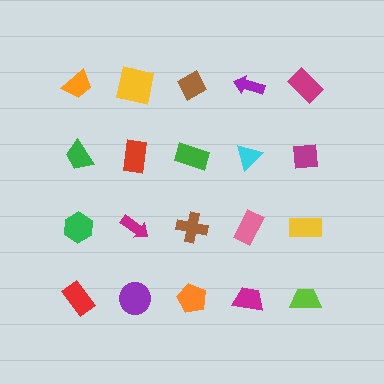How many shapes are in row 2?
5 shapes.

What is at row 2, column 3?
A green rectangle.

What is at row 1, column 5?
A magenta rectangle.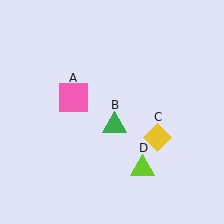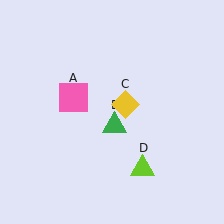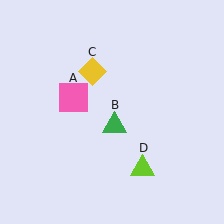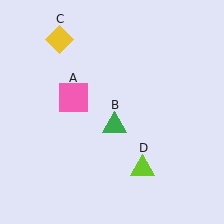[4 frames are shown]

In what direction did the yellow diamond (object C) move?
The yellow diamond (object C) moved up and to the left.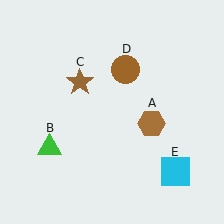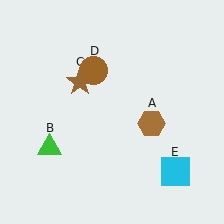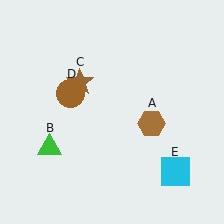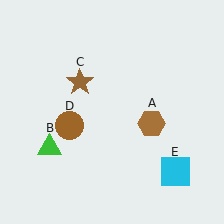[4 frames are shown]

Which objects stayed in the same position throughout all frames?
Brown hexagon (object A) and green triangle (object B) and brown star (object C) and cyan square (object E) remained stationary.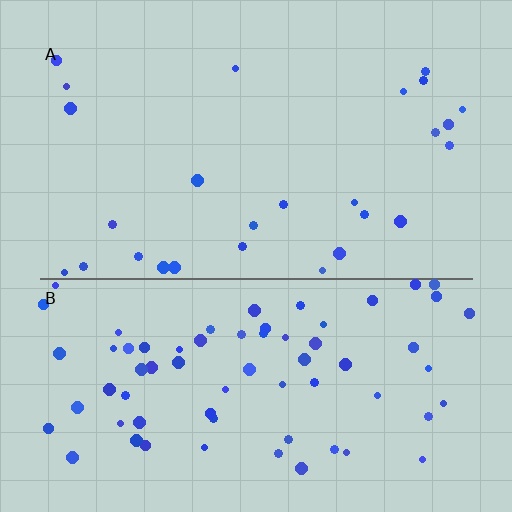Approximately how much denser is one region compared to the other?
Approximately 2.6× — region B over region A.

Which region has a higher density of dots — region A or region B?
B (the bottom).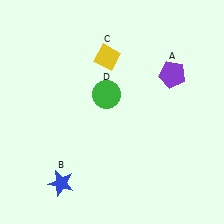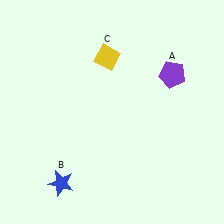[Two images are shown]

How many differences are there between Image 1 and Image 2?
There is 1 difference between the two images.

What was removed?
The green circle (D) was removed in Image 2.